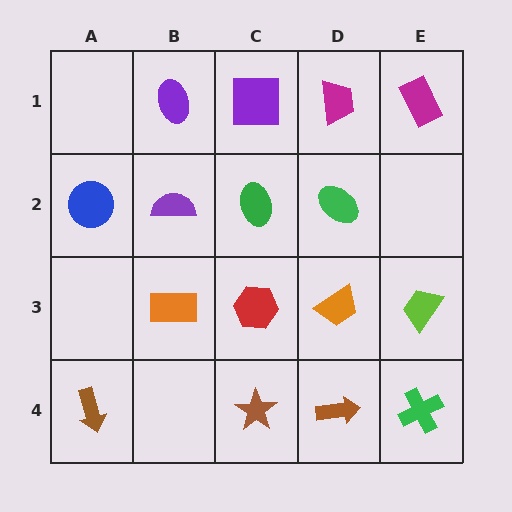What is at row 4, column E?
A green cross.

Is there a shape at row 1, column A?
No, that cell is empty.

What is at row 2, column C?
A green ellipse.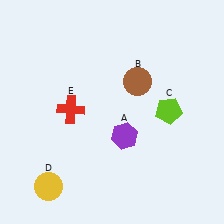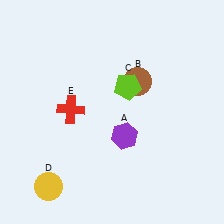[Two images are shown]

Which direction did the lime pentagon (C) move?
The lime pentagon (C) moved left.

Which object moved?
The lime pentagon (C) moved left.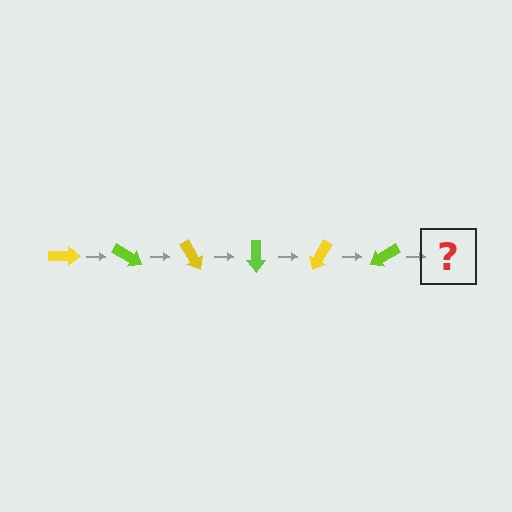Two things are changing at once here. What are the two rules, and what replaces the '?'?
The two rules are that it rotates 30 degrees each step and the color cycles through yellow and lime. The '?' should be a yellow arrow, rotated 180 degrees from the start.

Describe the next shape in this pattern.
It should be a yellow arrow, rotated 180 degrees from the start.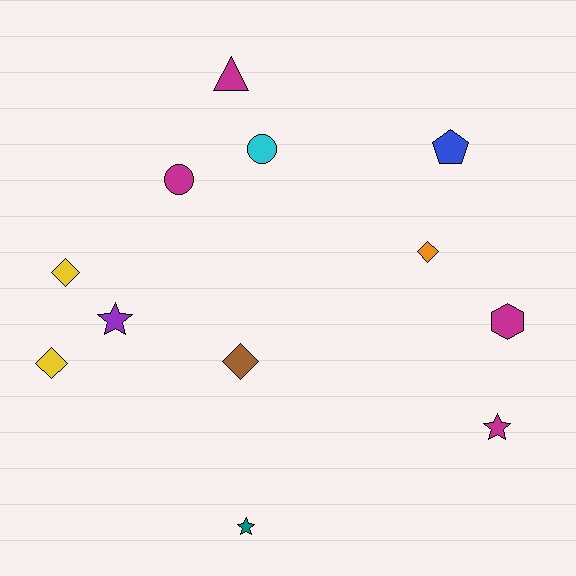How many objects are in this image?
There are 12 objects.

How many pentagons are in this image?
There is 1 pentagon.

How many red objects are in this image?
There are no red objects.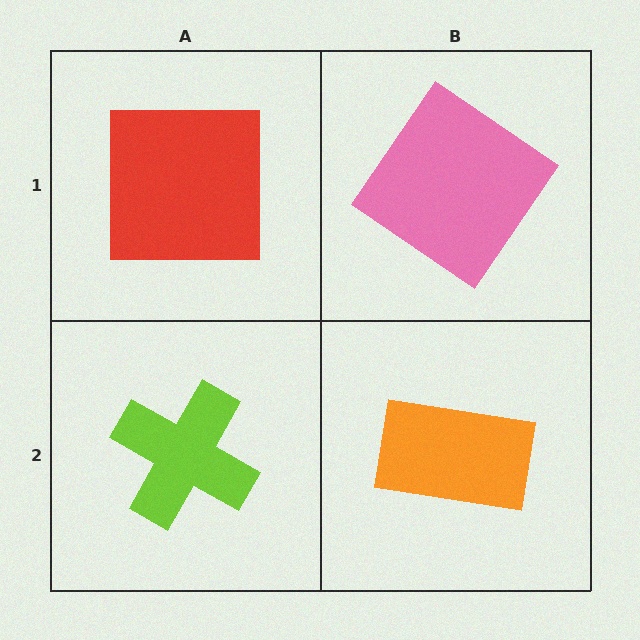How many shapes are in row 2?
2 shapes.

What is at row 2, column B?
An orange rectangle.